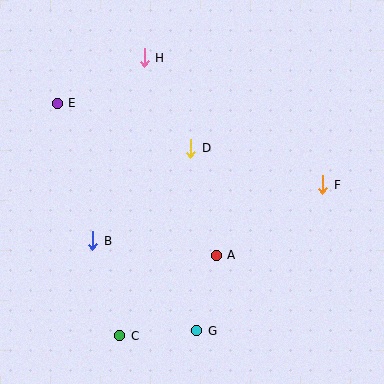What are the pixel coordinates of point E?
Point E is at (57, 103).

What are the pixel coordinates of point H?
Point H is at (144, 58).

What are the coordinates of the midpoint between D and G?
The midpoint between D and G is at (194, 240).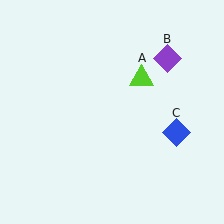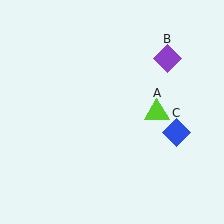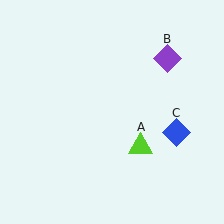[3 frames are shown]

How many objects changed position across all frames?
1 object changed position: lime triangle (object A).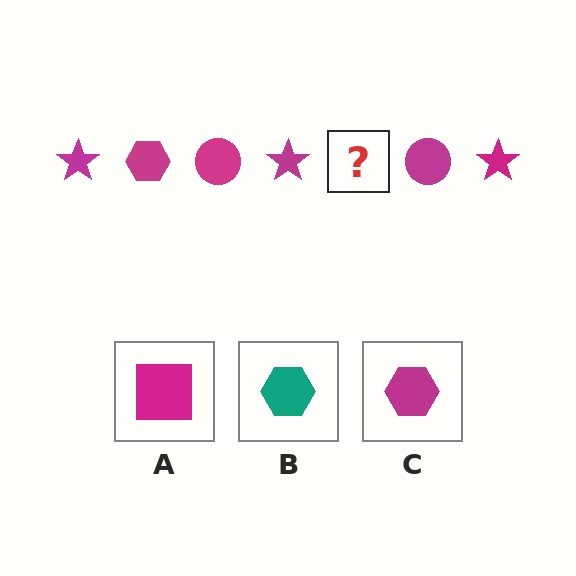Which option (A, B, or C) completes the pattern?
C.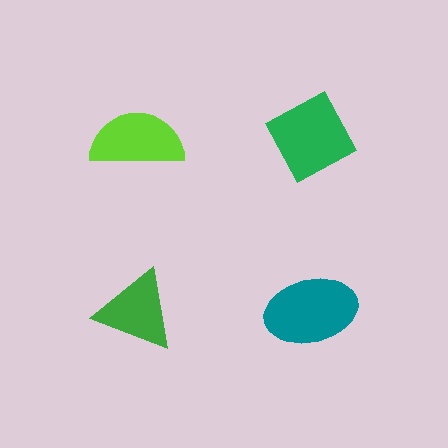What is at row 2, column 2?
A teal ellipse.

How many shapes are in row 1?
2 shapes.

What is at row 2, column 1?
A green triangle.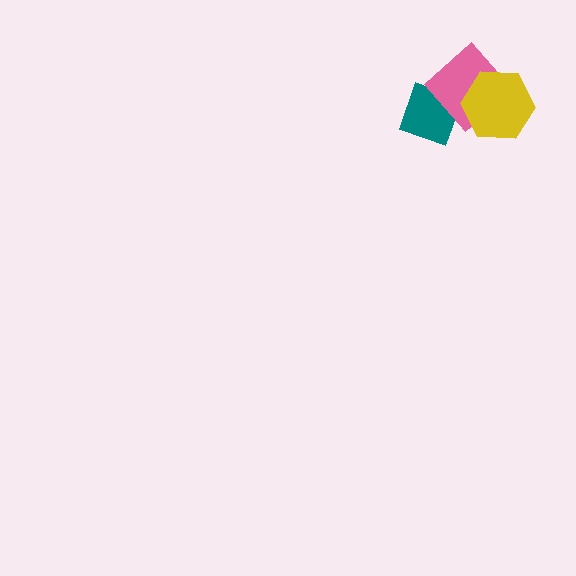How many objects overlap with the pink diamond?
2 objects overlap with the pink diamond.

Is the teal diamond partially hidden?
Yes, it is partially covered by another shape.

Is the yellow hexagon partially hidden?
No, no other shape covers it.